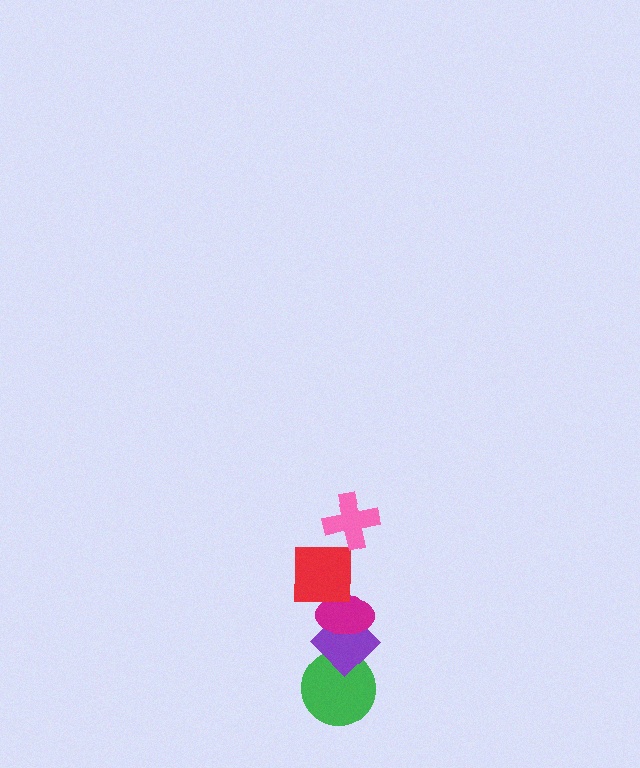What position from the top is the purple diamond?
The purple diamond is 4th from the top.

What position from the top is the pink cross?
The pink cross is 1st from the top.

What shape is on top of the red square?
The pink cross is on top of the red square.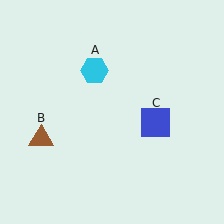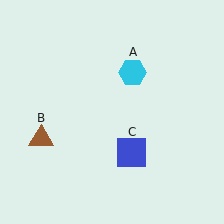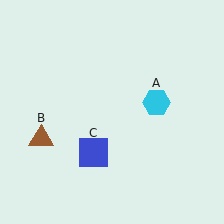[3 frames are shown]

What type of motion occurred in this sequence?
The cyan hexagon (object A), blue square (object C) rotated clockwise around the center of the scene.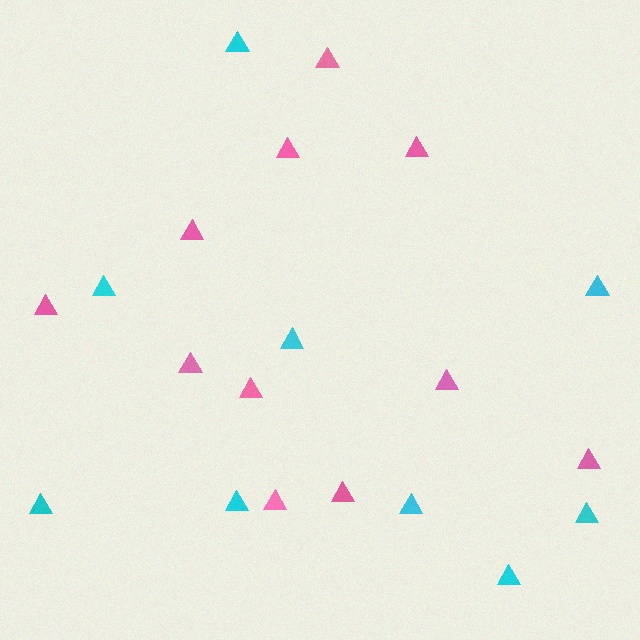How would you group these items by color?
There are 2 groups: one group of cyan triangles (9) and one group of pink triangles (11).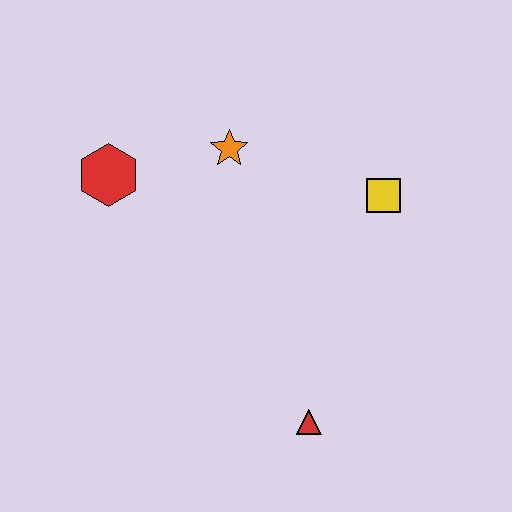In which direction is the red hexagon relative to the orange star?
The red hexagon is to the left of the orange star.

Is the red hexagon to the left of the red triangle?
Yes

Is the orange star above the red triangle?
Yes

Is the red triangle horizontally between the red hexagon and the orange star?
No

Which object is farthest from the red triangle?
The red hexagon is farthest from the red triangle.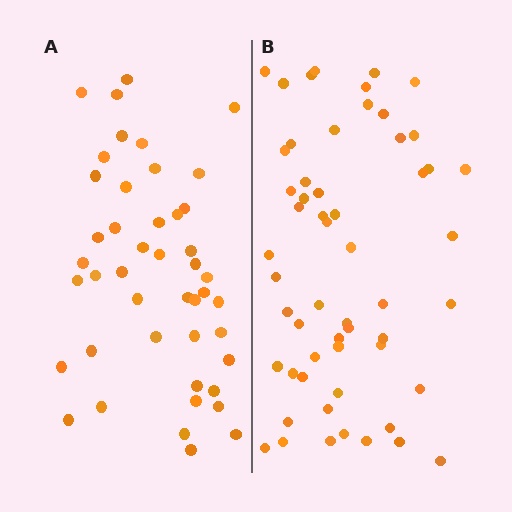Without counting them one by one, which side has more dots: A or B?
Region B (the right region) has more dots.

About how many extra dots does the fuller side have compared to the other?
Region B has roughly 12 or so more dots than region A.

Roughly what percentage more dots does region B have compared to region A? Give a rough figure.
About 25% more.